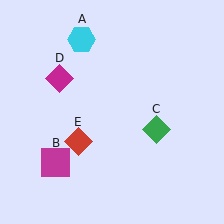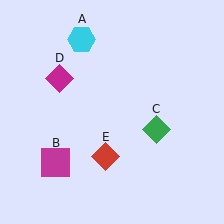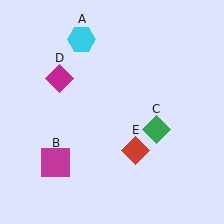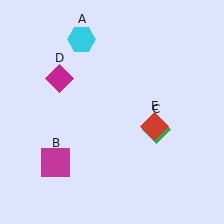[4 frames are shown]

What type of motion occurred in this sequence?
The red diamond (object E) rotated counterclockwise around the center of the scene.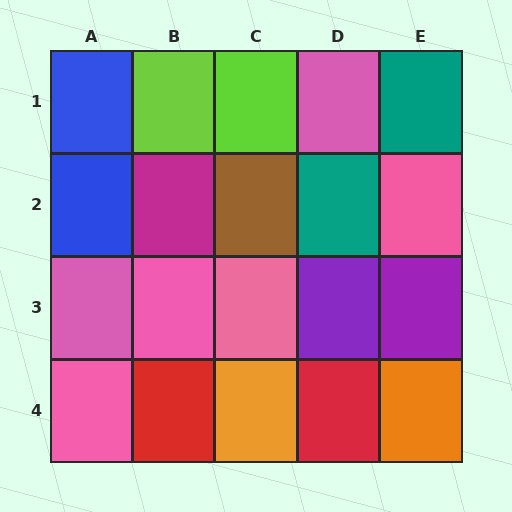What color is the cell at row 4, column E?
Orange.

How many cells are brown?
1 cell is brown.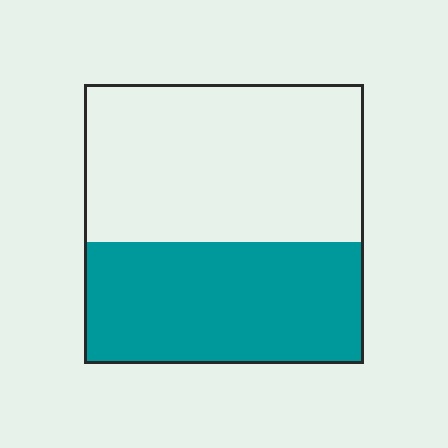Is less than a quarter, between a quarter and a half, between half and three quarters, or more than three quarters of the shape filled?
Between a quarter and a half.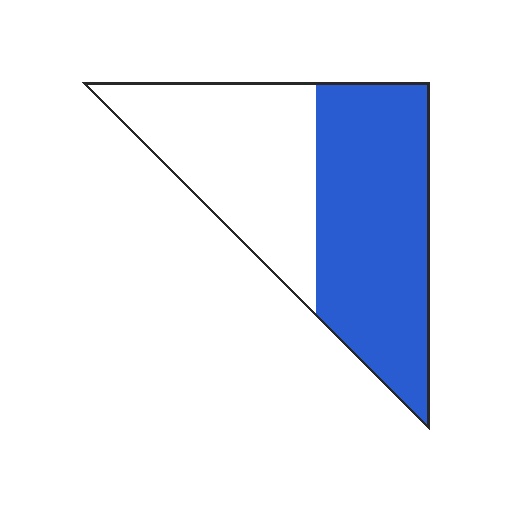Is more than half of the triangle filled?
Yes.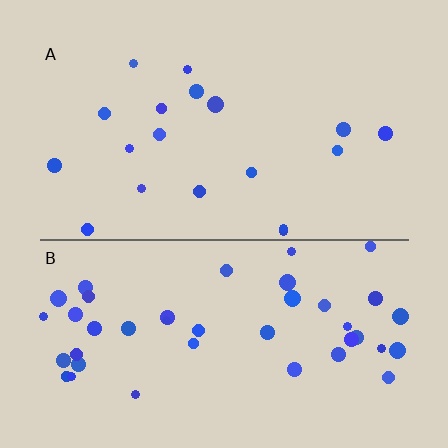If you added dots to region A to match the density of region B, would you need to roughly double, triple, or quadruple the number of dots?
Approximately double.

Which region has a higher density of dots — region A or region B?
B (the bottom).